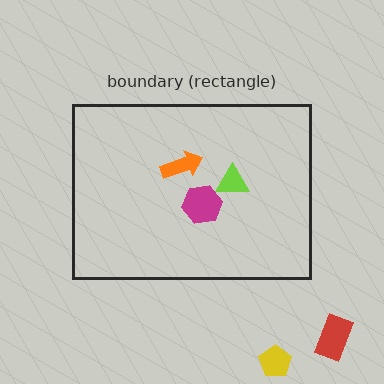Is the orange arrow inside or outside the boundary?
Inside.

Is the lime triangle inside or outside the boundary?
Inside.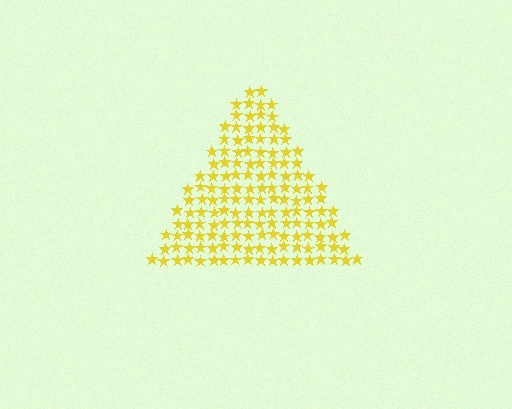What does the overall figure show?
The overall figure shows a triangle.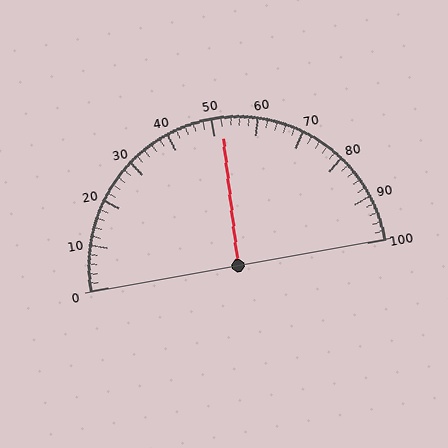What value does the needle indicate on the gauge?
The needle indicates approximately 52.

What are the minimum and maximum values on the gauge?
The gauge ranges from 0 to 100.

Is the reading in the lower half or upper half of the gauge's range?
The reading is in the upper half of the range (0 to 100).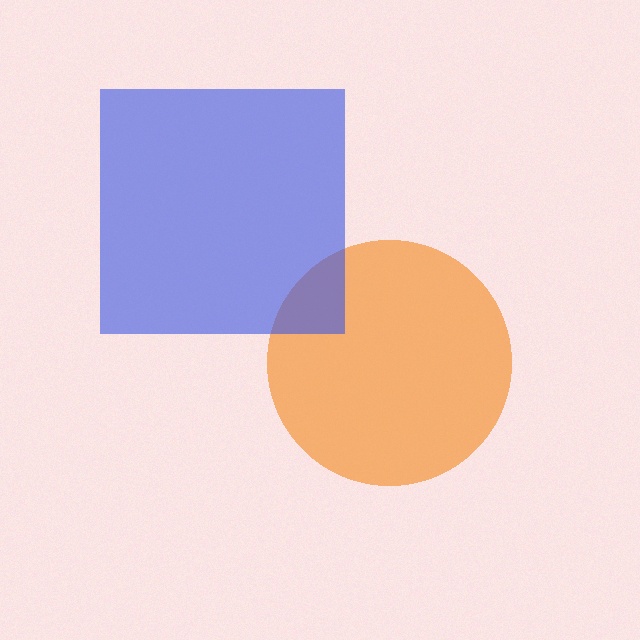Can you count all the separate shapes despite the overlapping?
Yes, there are 2 separate shapes.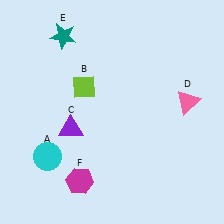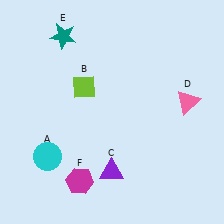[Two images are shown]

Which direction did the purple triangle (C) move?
The purple triangle (C) moved down.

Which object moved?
The purple triangle (C) moved down.